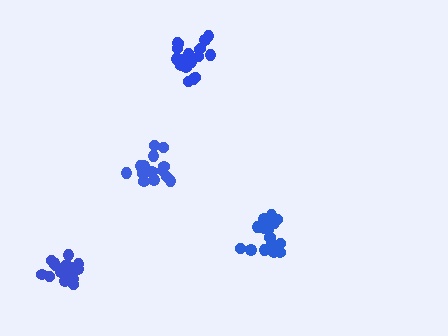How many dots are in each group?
Group 1: 18 dots, Group 2: 15 dots, Group 3: 17 dots, Group 4: 20 dots (70 total).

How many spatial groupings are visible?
There are 4 spatial groupings.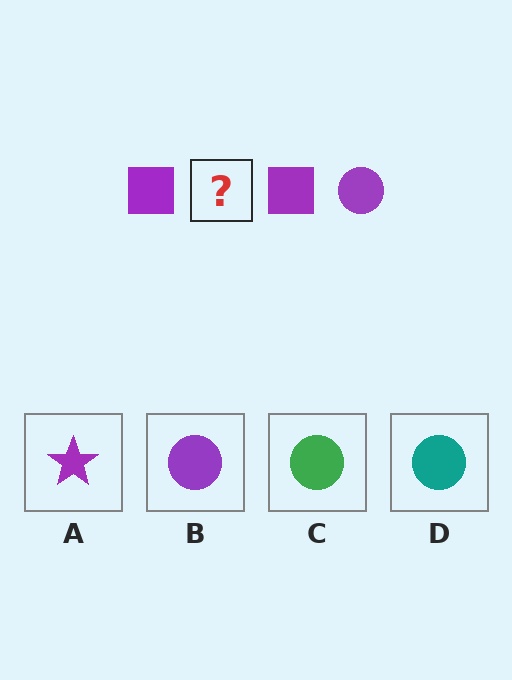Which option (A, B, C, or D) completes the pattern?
B.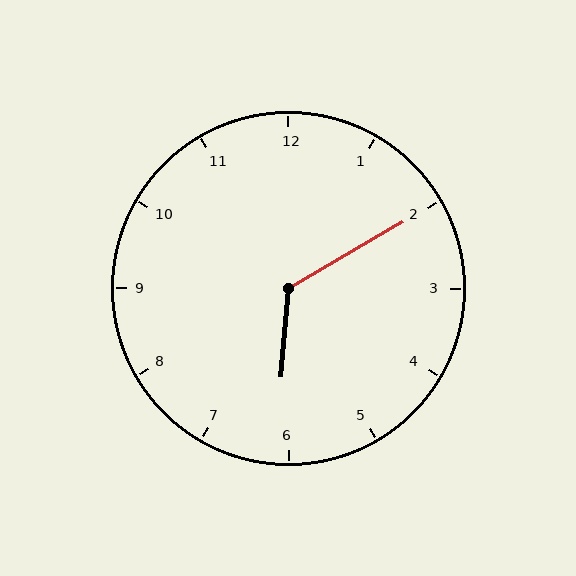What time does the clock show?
6:10.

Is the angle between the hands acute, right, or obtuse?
It is obtuse.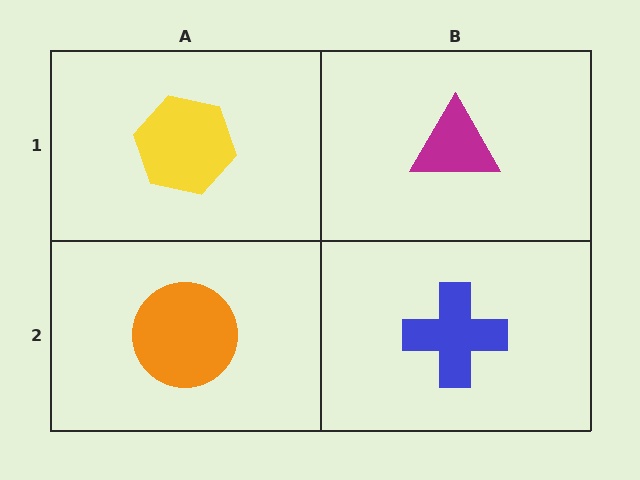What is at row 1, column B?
A magenta triangle.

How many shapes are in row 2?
2 shapes.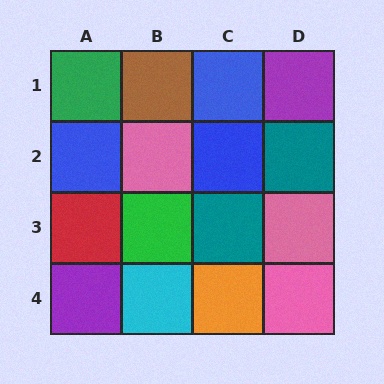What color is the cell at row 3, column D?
Pink.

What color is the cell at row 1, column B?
Brown.